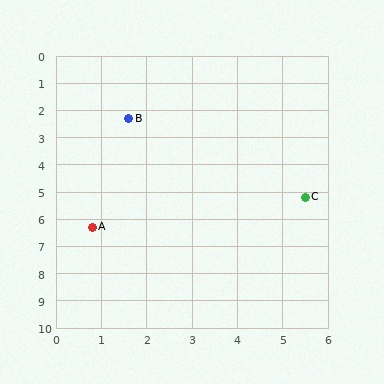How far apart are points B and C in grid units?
Points B and C are about 4.9 grid units apart.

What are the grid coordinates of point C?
Point C is at approximately (5.5, 5.2).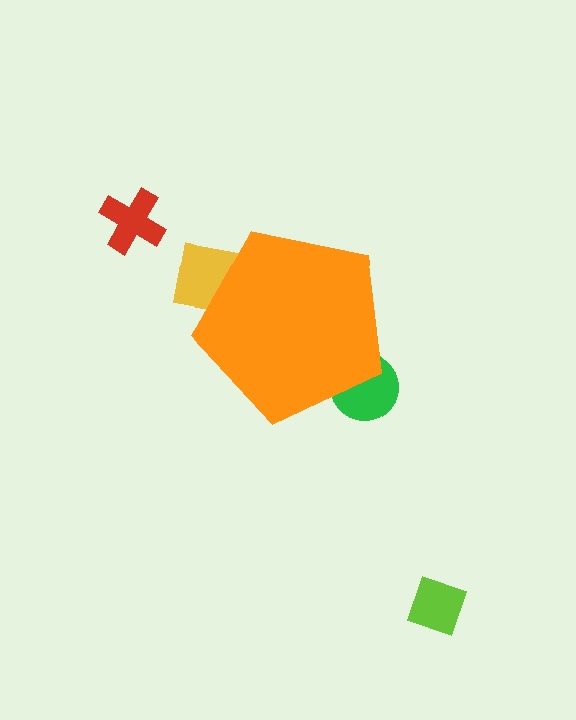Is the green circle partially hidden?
Yes, the green circle is partially hidden behind the orange pentagon.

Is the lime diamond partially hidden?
No, the lime diamond is fully visible.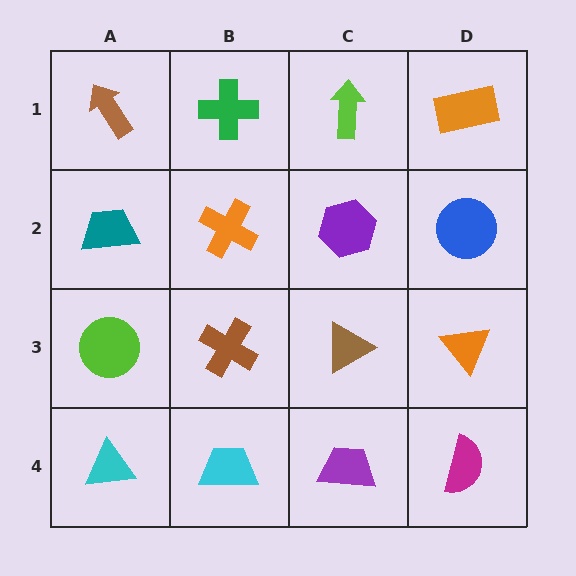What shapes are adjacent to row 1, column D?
A blue circle (row 2, column D), a lime arrow (row 1, column C).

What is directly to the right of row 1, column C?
An orange rectangle.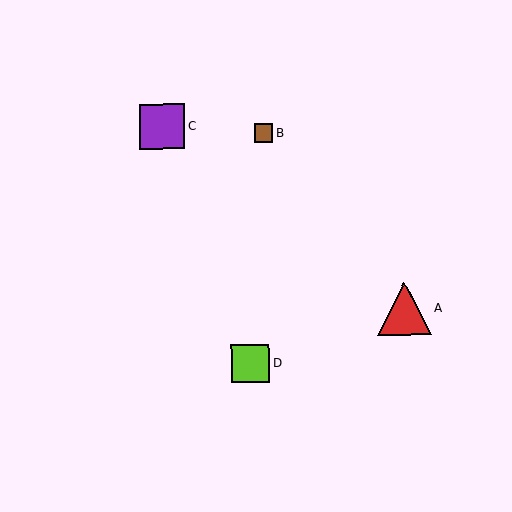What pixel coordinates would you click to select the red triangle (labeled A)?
Click at (404, 308) to select the red triangle A.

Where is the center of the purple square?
The center of the purple square is at (162, 127).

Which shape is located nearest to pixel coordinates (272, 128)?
The brown square (labeled B) at (264, 133) is nearest to that location.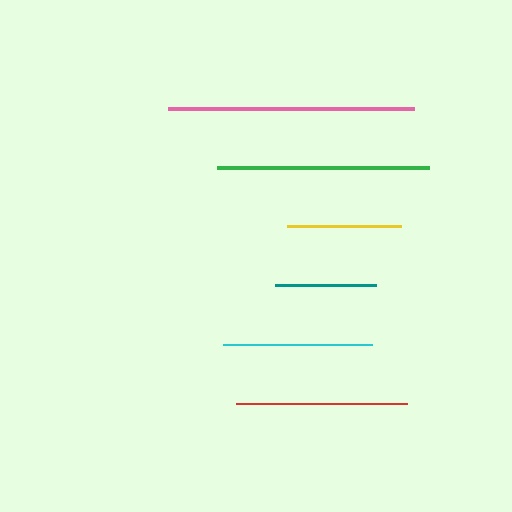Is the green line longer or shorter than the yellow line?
The green line is longer than the yellow line.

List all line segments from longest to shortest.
From longest to shortest: pink, green, red, cyan, yellow, teal.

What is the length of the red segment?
The red segment is approximately 172 pixels long.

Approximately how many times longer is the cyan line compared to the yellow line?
The cyan line is approximately 1.3 times the length of the yellow line.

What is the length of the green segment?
The green segment is approximately 212 pixels long.